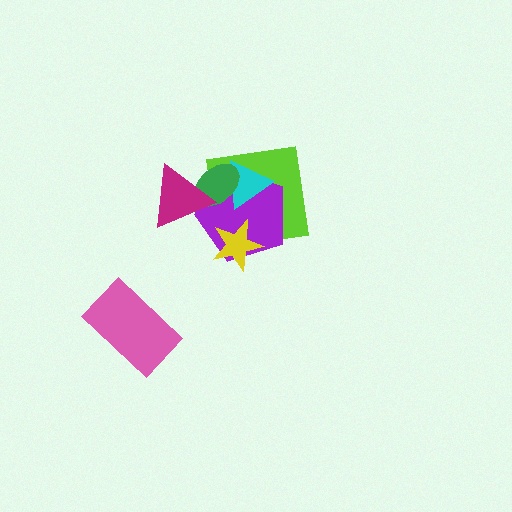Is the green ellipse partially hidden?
Yes, it is partially covered by another shape.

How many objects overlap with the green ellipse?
4 objects overlap with the green ellipse.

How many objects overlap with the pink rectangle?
0 objects overlap with the pink rectangle.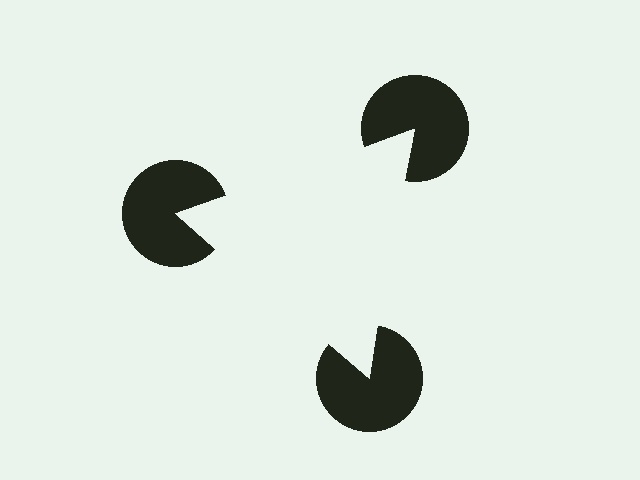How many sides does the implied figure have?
3 sides.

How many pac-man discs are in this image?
There are 3 — one at each vertex of the illusory triangle.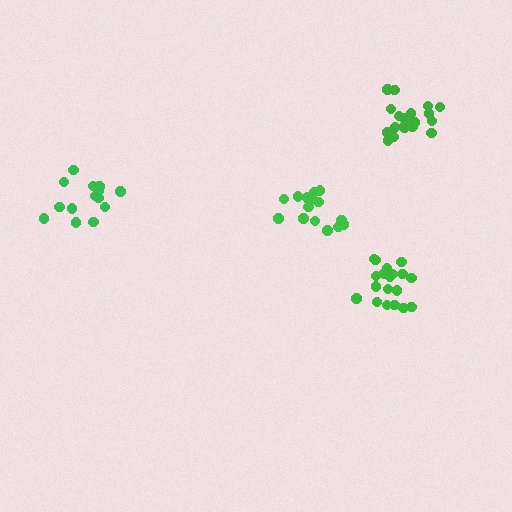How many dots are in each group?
Group 1: 15 dots, Group 2: 15 dots, Group 3: 19 dots, Group 4: 20 dots (69 total).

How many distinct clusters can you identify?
There are 4 distinct clusters.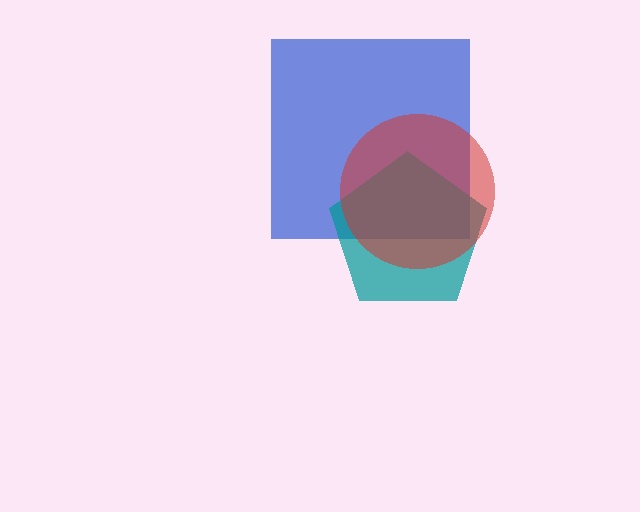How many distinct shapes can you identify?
There are 3 distinct shapes: a blue square, a teal pentagon, a red circle.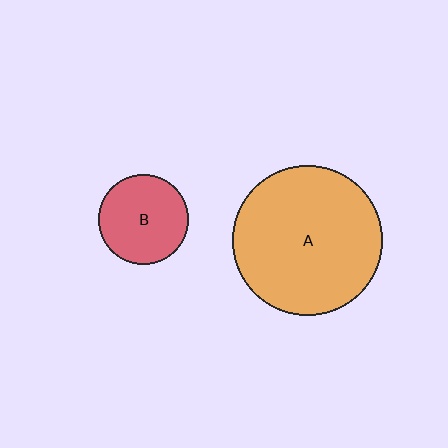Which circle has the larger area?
Circle A (orange).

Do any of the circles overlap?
No, none of the circles overlap.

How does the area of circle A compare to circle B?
Approximately 2.8 times.